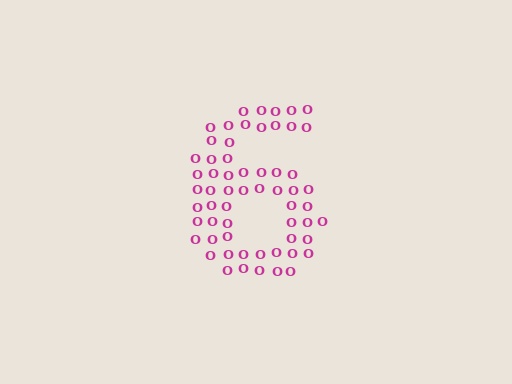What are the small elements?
The small elements are letter O's.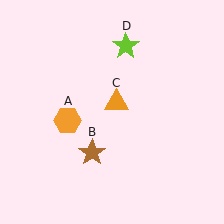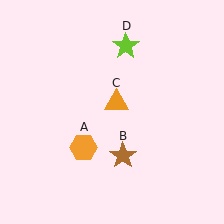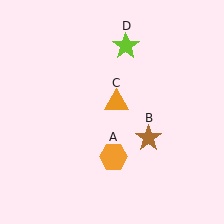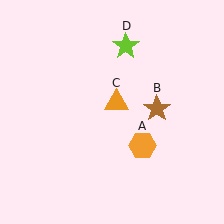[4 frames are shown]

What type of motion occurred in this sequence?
The orange hexagon (object A), brown star (object B) rotated counterclockwise around the center of the scene.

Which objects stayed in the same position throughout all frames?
Orange triangle (object C) and lime star (object D) remained stationary.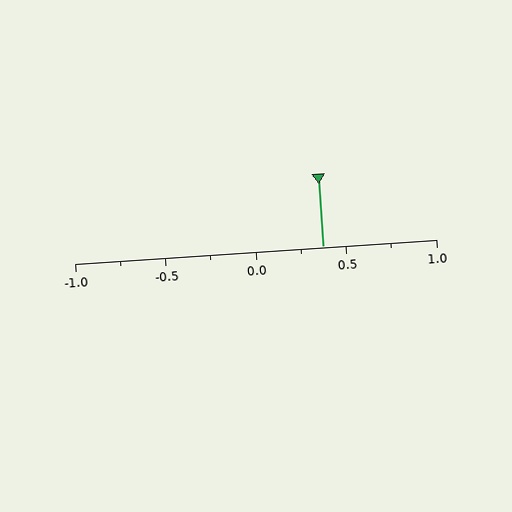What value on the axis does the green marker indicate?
The marker indicates approximately 0.38.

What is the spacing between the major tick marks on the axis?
The major ticks are spaced 0.5 apart.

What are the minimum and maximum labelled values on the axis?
The axis runs from -1.0 to 1.0.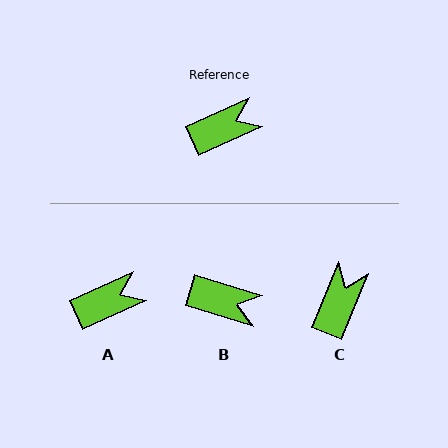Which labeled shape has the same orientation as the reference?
A.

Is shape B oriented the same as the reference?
No, it is off by about 42 degrees.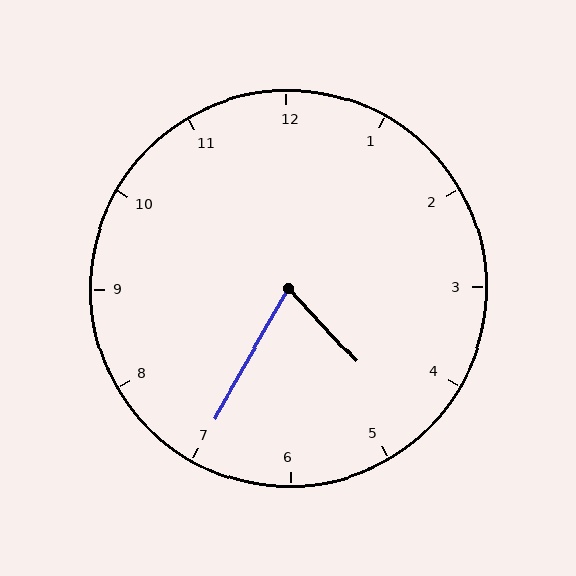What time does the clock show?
4:35.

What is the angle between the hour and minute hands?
Approximately 72 degrees.